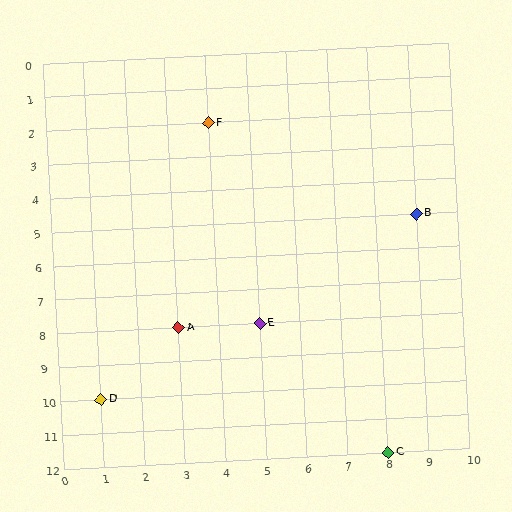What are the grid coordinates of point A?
Point A is at grid coordinates (3, 8).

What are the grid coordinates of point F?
Point F is at grid coordinates (4, 2).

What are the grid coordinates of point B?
Point B is at grid coordinates (9, 5).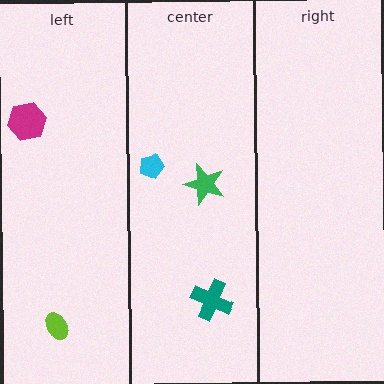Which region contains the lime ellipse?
The left region.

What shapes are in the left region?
The magenta hexagon, the lime ellipse.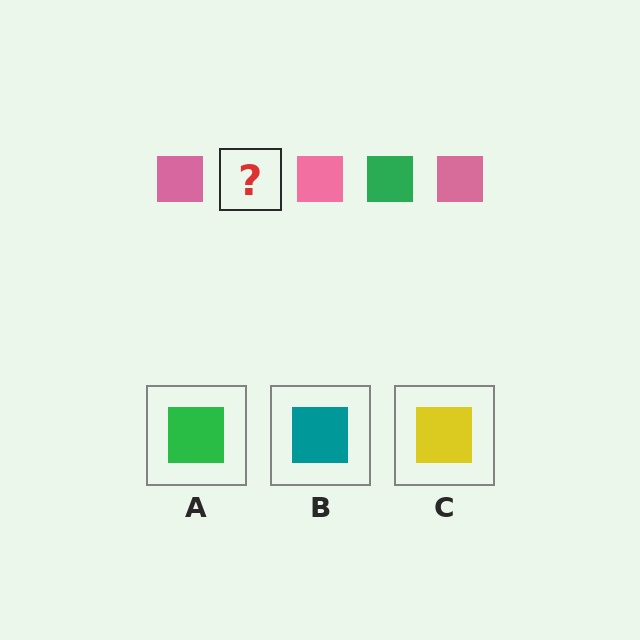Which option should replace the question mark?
Option A.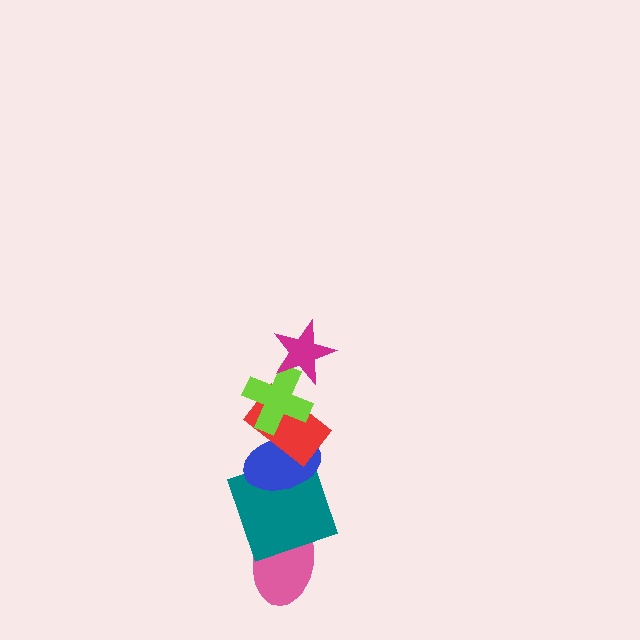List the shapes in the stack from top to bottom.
From top to bottom: the magenta star, the lime cross, the red rectangle, the blue ellipse, the teal square, the pink ellipse.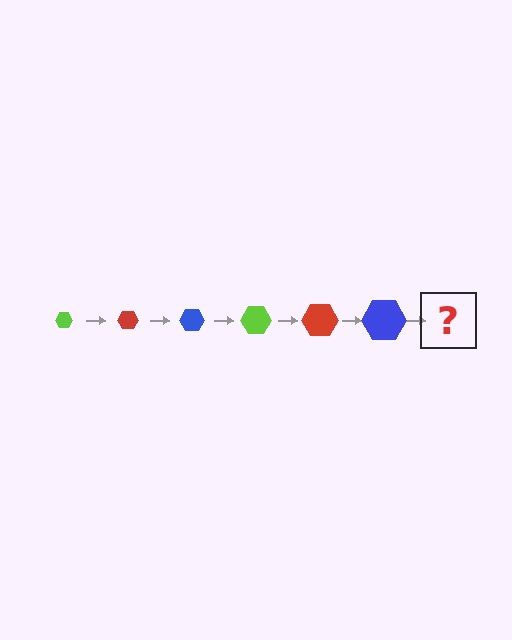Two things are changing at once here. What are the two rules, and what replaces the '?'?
The two rules are that the hexagon grows larger each step and the color cycles through lime, red, and blue. The '?' should be a lime hexagon, larger than the previous one.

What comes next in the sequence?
The next element should be a lime hexagon, larger than the previous one.